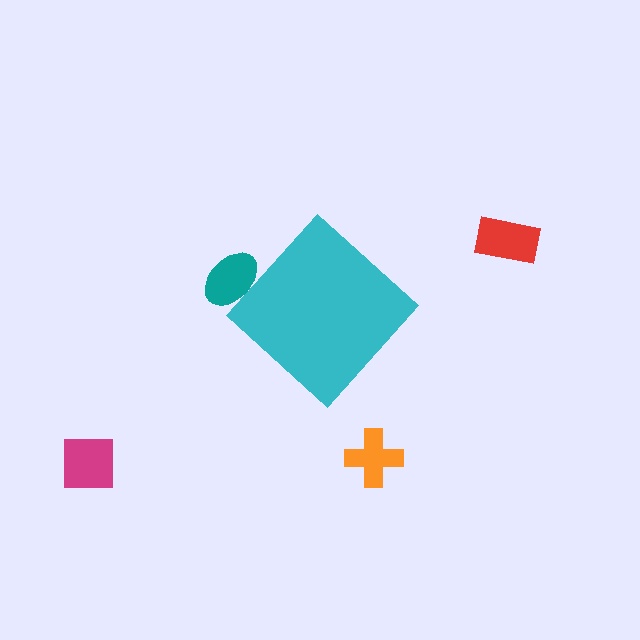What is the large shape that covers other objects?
A cyan diamond.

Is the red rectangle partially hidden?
No, the red rectangle is fully visible.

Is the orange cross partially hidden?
No, the orange cross is fully visible.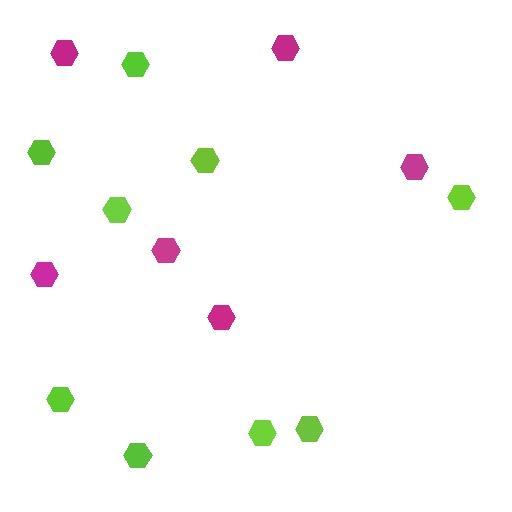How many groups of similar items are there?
There are 2 groups: one group of lime hexagons (9) and one group of magenta hexagons (6).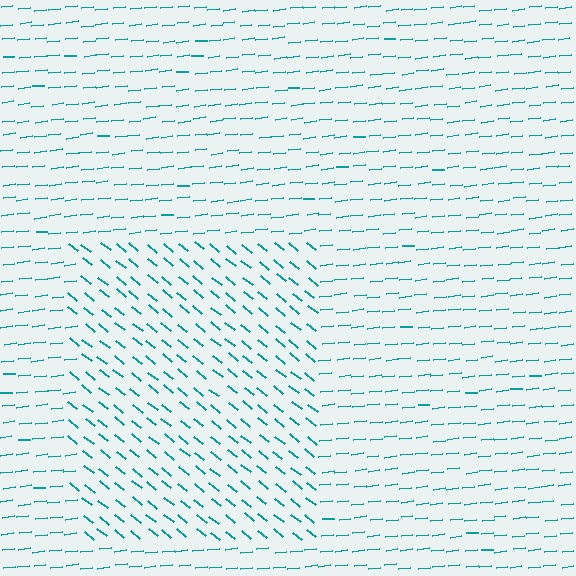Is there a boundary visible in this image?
Yes, there is a texture boundary formed by a change in line orientation.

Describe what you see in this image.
The image is filled with small teal line segments. A rectangle region in the image has lines oriented differently from the surrounding lines, creating a visible texture boundary.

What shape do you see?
I see a rectangle.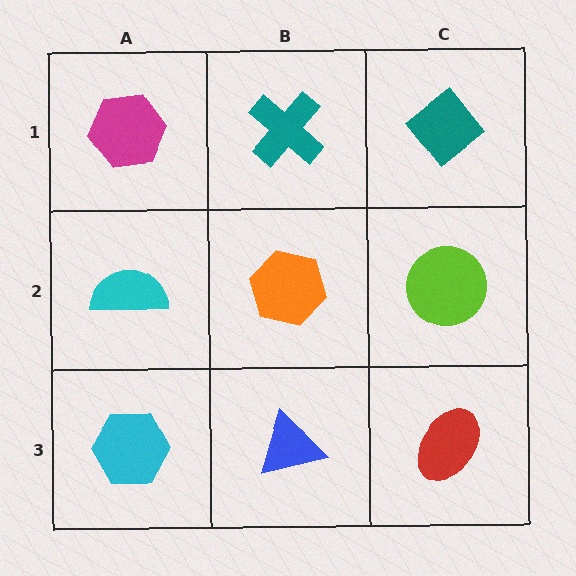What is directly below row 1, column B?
An orange hexagon.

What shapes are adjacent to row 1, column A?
A cyan semicircle (row 2, column A), a teal cross (row 1, column B).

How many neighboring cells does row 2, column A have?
3.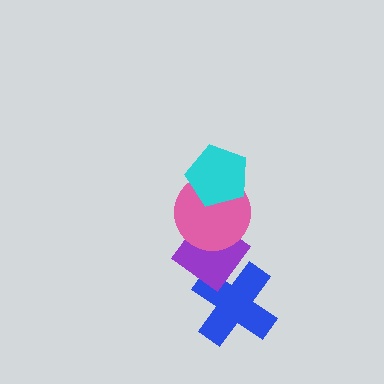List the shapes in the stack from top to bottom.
From top to bottom: the cyan pentagon, the pink circle, the purple diamond, the blue cross.